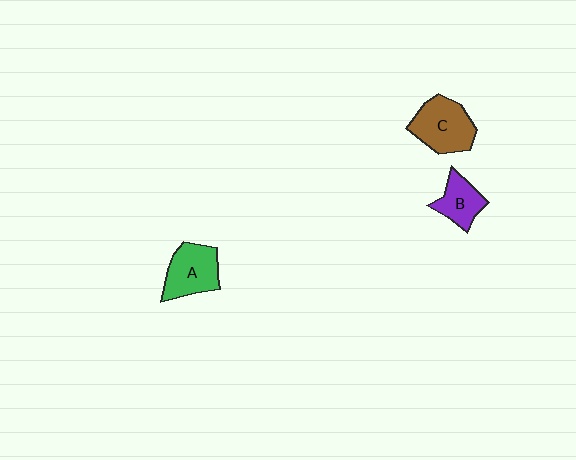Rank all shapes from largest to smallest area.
From largest to smallest: C (brown), A (green), B (purple).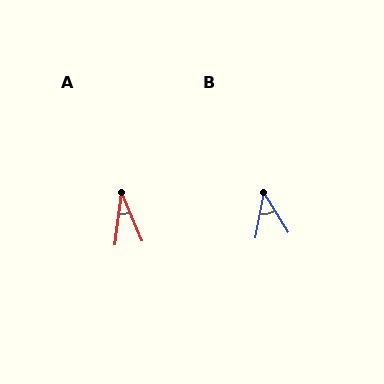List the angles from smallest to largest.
A (30°), B (42°).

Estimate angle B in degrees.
Approximately 42 degrees.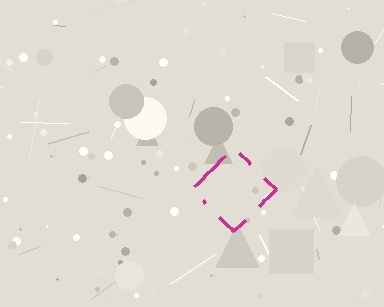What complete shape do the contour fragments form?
The contour fragments form a diamond.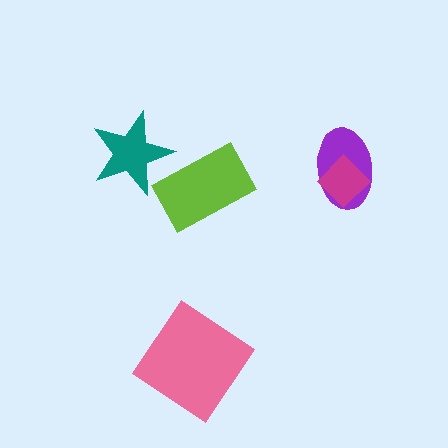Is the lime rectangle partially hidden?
No, no other shape covers it.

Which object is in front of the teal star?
The lime rectangle is in front of the teal star.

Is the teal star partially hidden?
Yes, it is partially covered by another shape.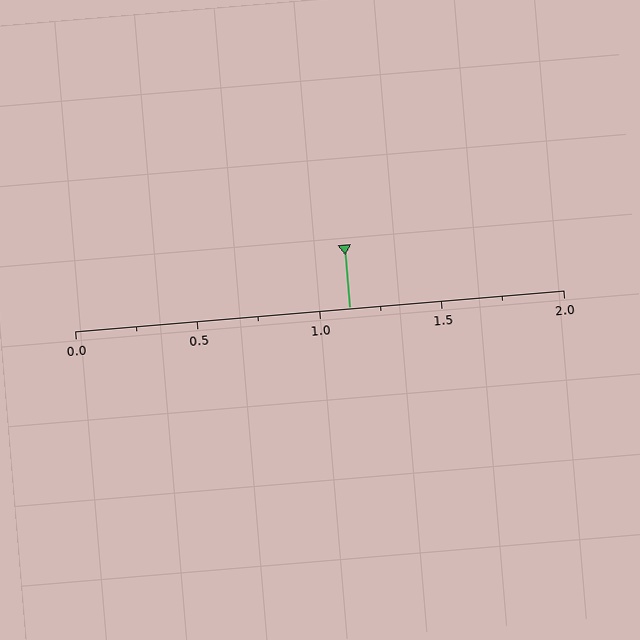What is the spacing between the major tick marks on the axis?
The major ticks are spaced 0.5 apart.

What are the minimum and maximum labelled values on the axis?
The axis runs from 0.0 to 2.0.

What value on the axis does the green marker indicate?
The marker indicates approximately 1.12.